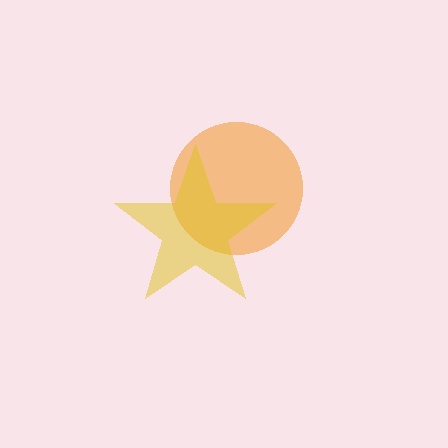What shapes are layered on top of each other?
The layered shapes are: an orange circle, a yellow star.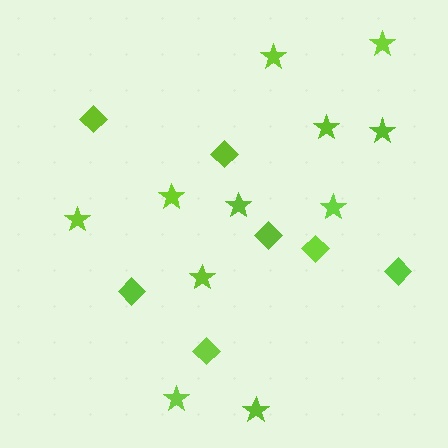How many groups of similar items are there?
There are 2 groups: one group of stars (11) and one group of diamonds (7).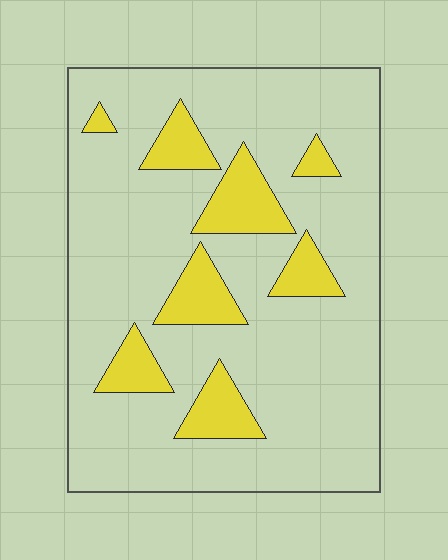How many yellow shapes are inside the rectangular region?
8.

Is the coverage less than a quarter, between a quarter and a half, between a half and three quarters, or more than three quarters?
Less than a quarter.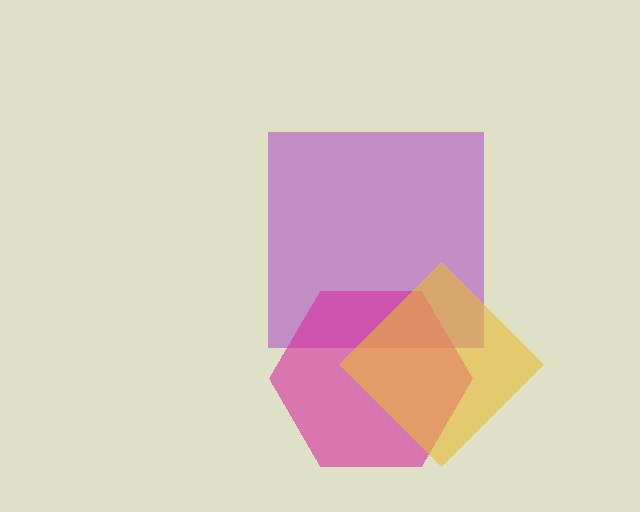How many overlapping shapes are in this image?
There are 3 overlapping shapes in the image.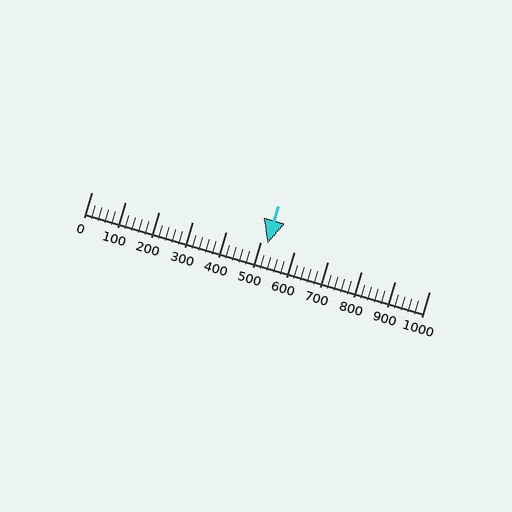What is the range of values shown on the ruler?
The ruler shows values from 0 to 1000.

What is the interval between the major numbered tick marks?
The major tick marks are spaced 100 units apart.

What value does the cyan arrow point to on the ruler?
The cyan arrow points to approximately 520.